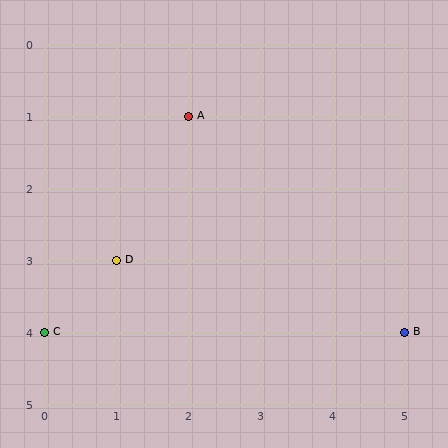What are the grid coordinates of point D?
Point D is at grid coordinates (1, 3).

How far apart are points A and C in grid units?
Points A and C are 2 columns and 3 rows apart (about 3.6 grid units diagonally).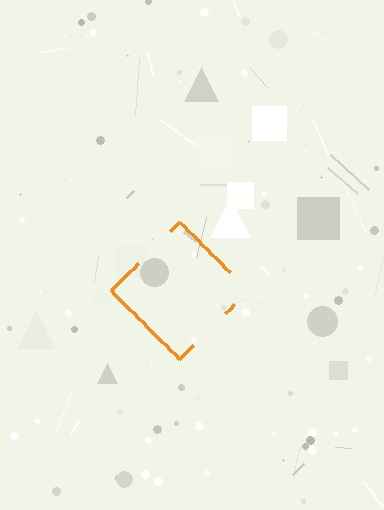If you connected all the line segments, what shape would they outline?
They would outline a diamond.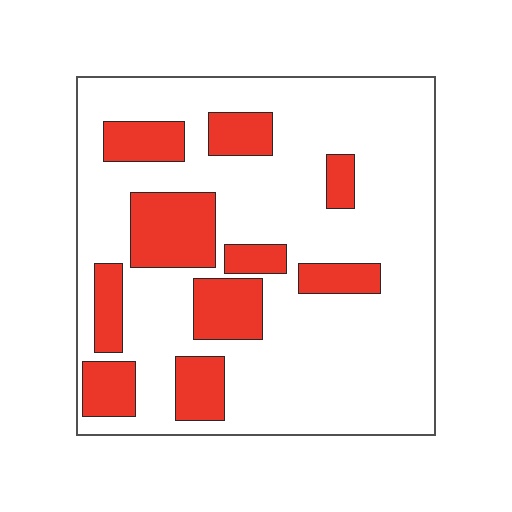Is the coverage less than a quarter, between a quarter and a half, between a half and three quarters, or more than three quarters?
Less than a quarter.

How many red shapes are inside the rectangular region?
10.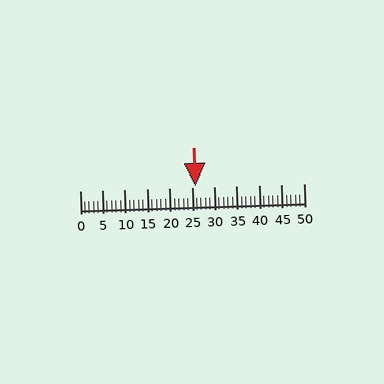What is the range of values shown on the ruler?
The ruler shows values from 0 to 50.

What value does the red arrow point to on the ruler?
The red arrow points to approximately 26.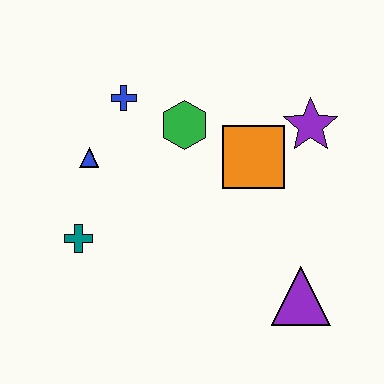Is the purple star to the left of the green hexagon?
No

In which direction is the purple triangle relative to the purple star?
The purple triangle is below the purple star.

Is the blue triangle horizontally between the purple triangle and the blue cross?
No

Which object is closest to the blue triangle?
The blue cross is closest to the blue triangle.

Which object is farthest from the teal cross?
The purple star is farthest from the teal cross.